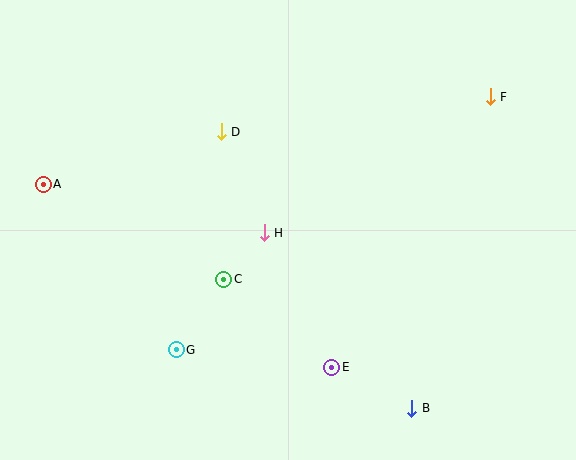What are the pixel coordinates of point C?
Point C is at (224, 279).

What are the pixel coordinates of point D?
Point D is at (221, 132).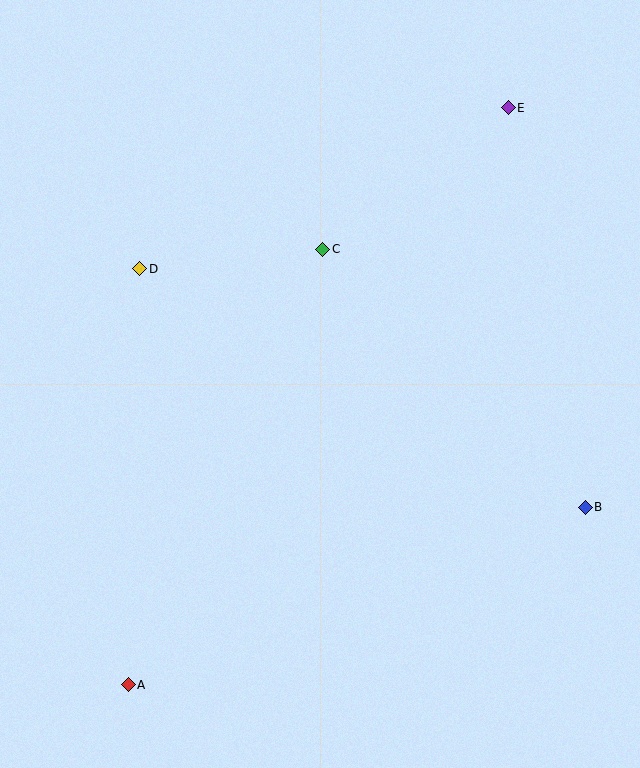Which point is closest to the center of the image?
Point C at (323, 249) is closest to the center.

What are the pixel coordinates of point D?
Point D is at (140, 269).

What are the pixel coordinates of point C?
Point C is at (323, 249).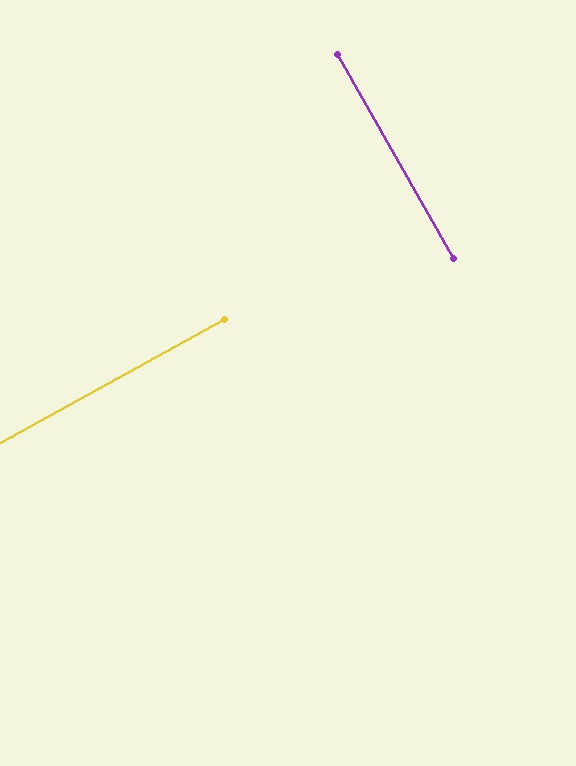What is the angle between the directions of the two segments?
Approximately 89 degrees.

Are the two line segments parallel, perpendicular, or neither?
Perpendicular — they meet at approximately 89°.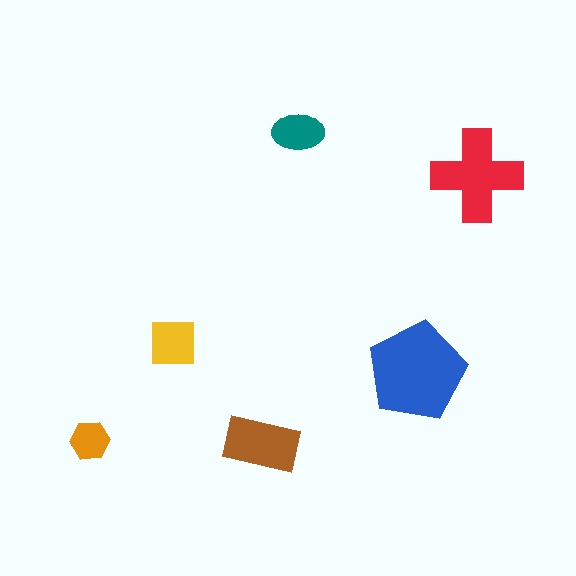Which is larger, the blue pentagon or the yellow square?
The blue pentagon.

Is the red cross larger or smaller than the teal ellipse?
Larger.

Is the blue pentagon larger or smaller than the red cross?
Larger.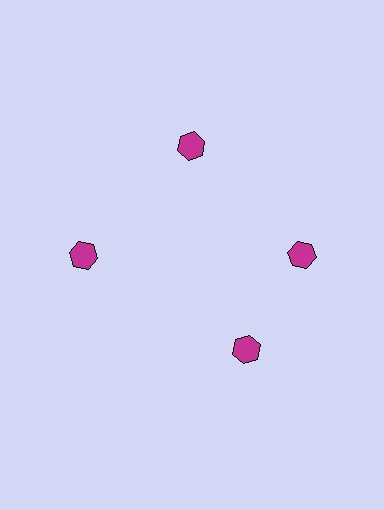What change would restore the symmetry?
The symmetry would be restored by rotating it back into even spacing with its neighbors so that all 4 hexagons sit at equal angles and equal distance from the center.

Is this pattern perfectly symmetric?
No. The 4 magenta hexagons are arranged in a ring, but one element near the 6 o'clock position is rotated out of alignment along the ring, breaking the 4-fold rotational symmetry.